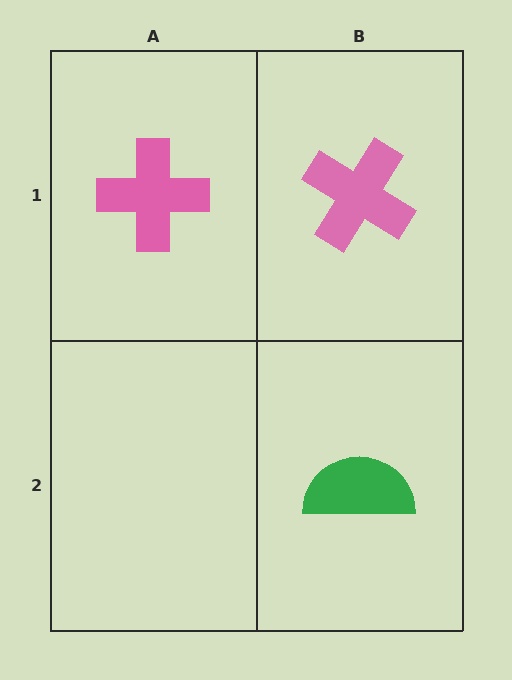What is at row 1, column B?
A pink cross.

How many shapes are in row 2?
1 shape.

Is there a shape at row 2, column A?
No, that cell is empty.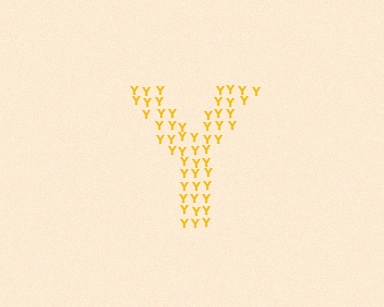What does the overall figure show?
The overall figure shows the letter Y.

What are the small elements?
The small elements are letter Y's.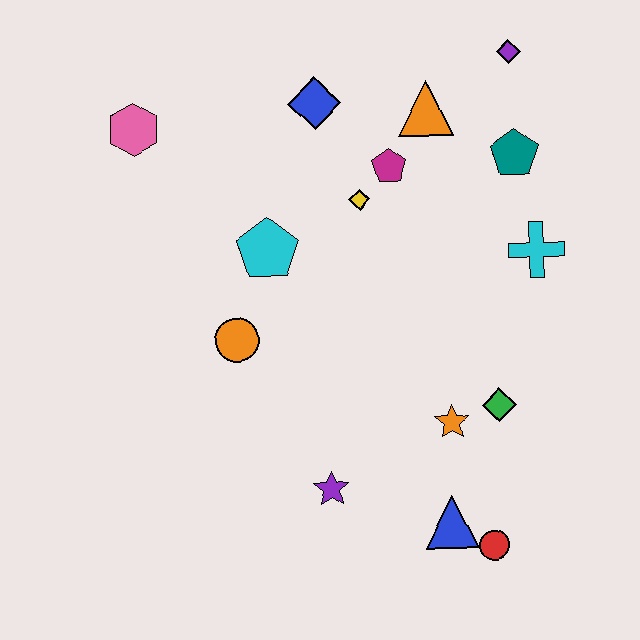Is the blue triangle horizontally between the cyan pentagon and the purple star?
No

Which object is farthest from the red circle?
The pink hexagon is farthest from the red circle.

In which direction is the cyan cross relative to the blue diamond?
The cyan cross is to the right of the blue diamond.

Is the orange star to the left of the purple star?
No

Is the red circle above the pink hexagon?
No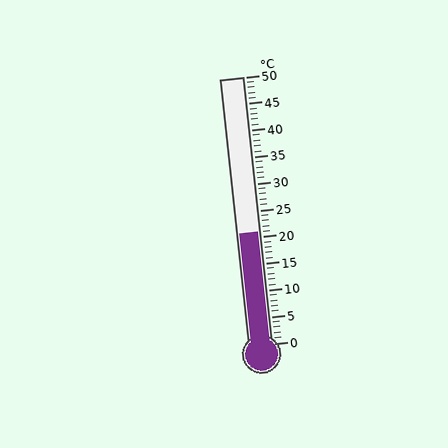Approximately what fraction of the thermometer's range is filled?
The thermometer is filled to approximately 40% of its range.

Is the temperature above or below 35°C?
The temperature is below 35°C.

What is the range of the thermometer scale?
The thermometer scale ranges from 0°C to 50°C.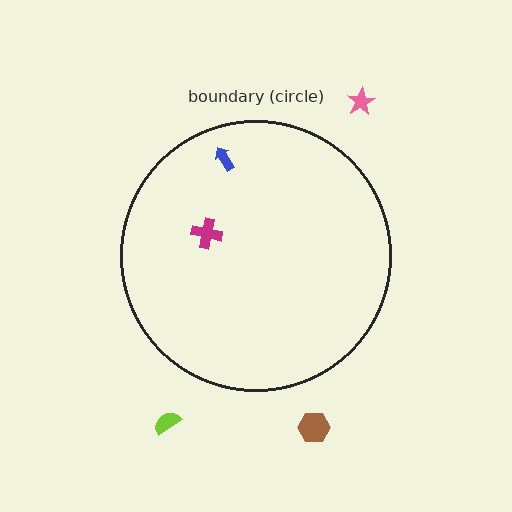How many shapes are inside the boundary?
2 inside, 3 outside.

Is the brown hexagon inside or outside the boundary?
Outside.